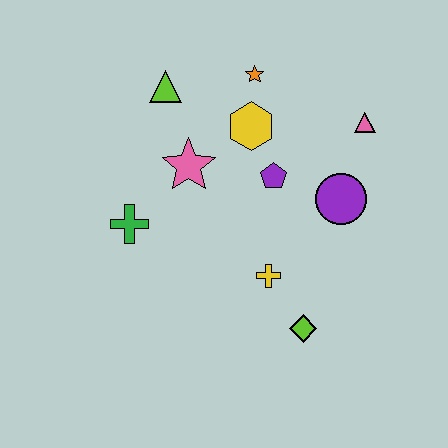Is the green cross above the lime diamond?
Yes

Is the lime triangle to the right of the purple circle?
No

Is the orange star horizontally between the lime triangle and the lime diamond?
Yes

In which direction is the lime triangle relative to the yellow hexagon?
The lime triangle is to the left of the yellow hexagon.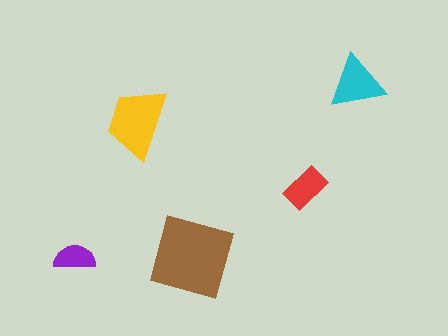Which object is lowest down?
The brown square is bottommost.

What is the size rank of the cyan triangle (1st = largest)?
3rd.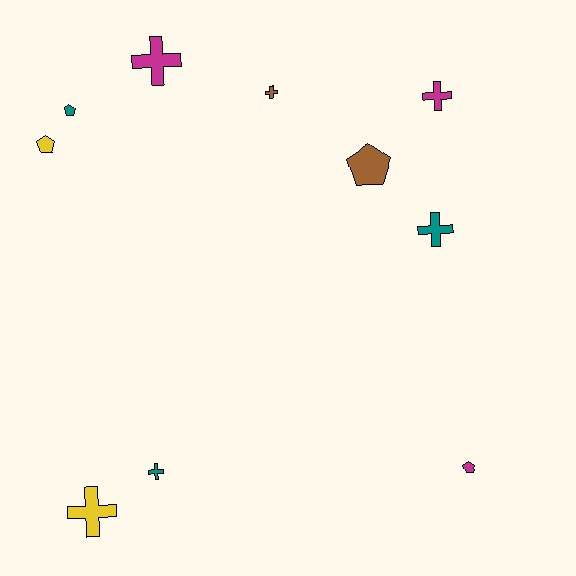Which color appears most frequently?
Teal, with 3 objects.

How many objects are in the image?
There are 10 objects.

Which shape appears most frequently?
Cross, with 6 objects.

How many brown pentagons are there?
There is 1 brown pentagon.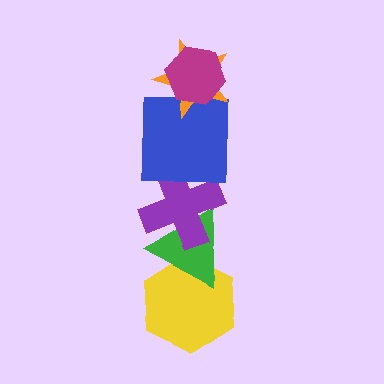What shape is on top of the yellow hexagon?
The green triangle is on top of the yellow hexagon.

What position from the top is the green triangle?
The green triangle is 5th from the top.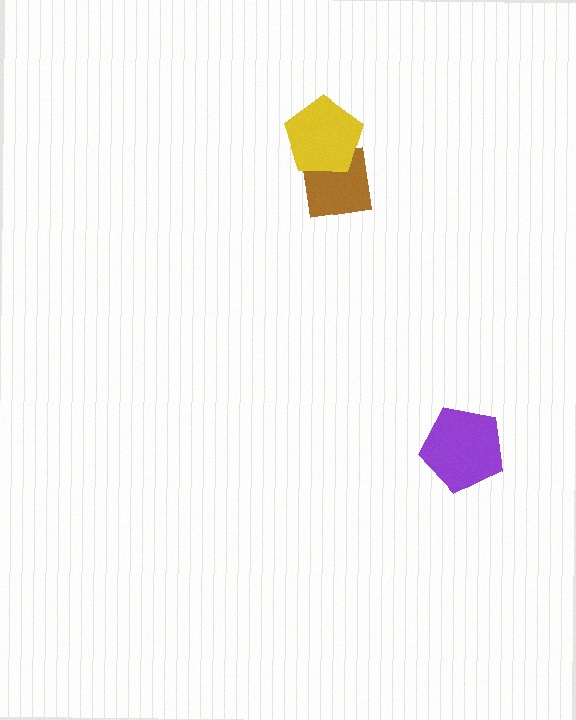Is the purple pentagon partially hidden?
No, no other shape covers it.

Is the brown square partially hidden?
Yes, it is partially covered by another shape.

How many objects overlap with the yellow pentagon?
1 object overlaps with the yellow pentagon.